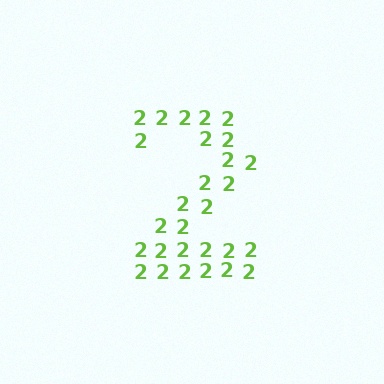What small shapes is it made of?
It is made of small digit 2's.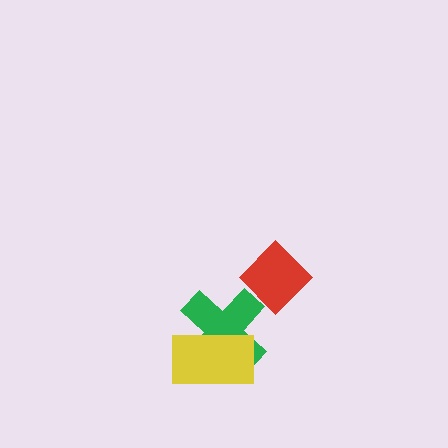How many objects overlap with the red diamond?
0 objects overlap with the red diamond.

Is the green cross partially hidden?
Yes, it is partially covered by another shape.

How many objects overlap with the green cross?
1 object overlaps with the green cross.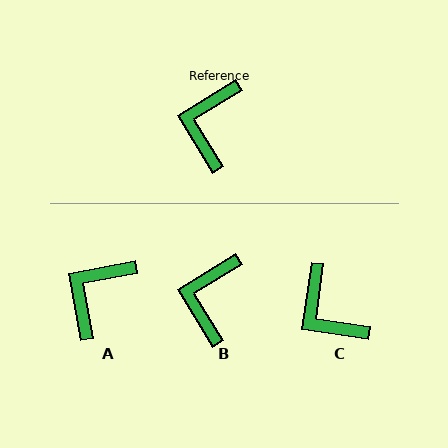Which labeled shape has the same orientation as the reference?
B.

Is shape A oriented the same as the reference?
No, it is off by about 21 degrees.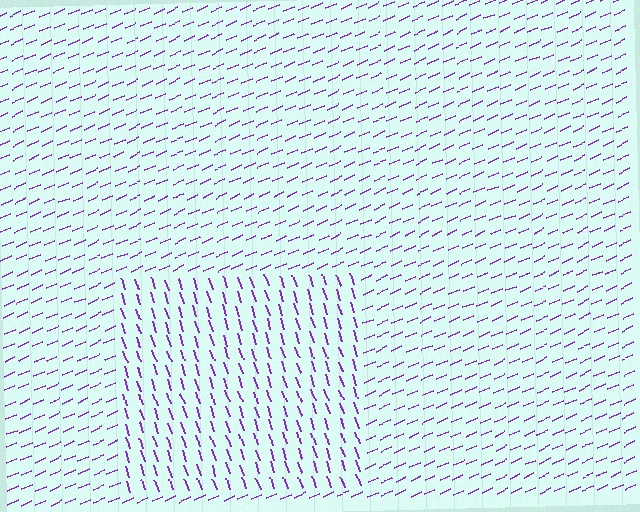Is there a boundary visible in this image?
Yes, there is a texture boundary formed by a change in line orientation.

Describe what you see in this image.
The image is filled with small purple line segments. A rectangle region in the image has lines oriented differently from the surrounding lines, creating a visible texture boundary.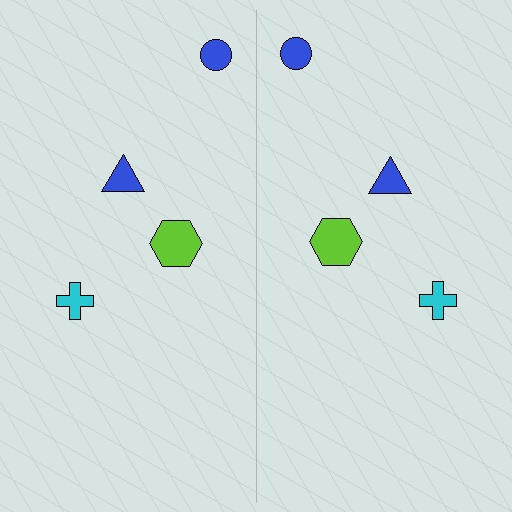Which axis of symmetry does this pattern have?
The pattern has a vertical axis of symmetry running through the center of the image.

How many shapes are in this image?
There are 8 shapes in this image.